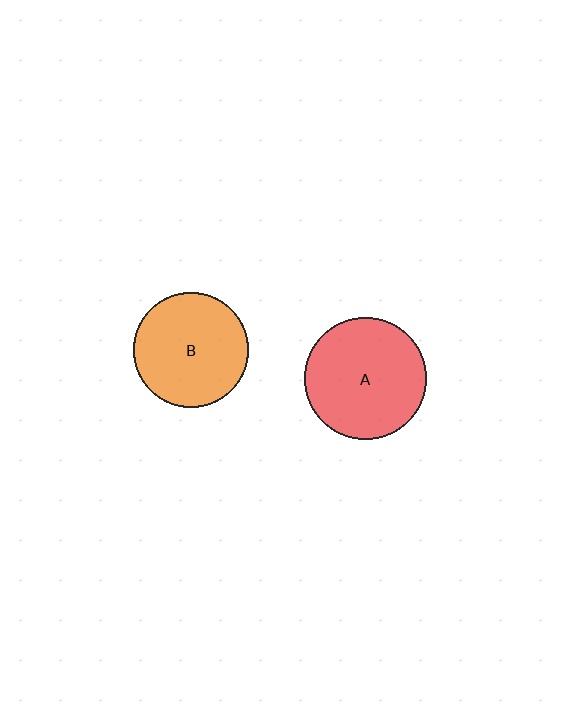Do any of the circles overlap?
No, none of the circles overlap.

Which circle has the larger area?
Circle A (red).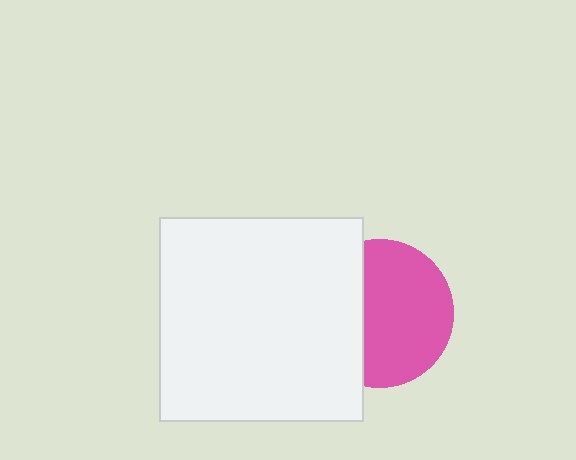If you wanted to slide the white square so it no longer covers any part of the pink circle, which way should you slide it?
Slide it left — that is the most direct way to separate the two shapes.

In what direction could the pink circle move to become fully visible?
The pink circle could move right. That would shift it out from behind the white square entirely.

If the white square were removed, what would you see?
You would see the complete pink circle.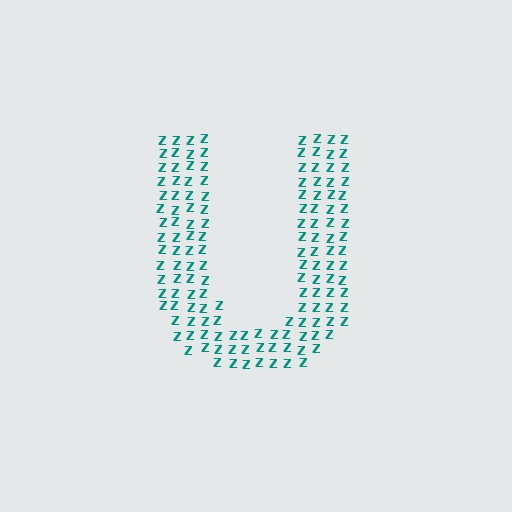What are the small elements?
The small elements are letter Z's.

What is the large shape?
The large shape is the letter U.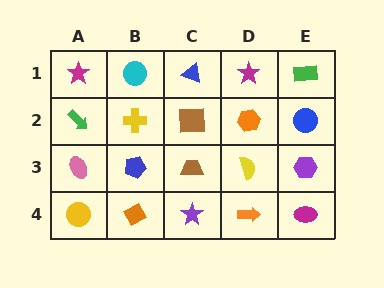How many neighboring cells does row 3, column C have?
4.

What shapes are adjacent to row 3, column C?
A brown square (row 2, column C), a purple star (row 4, column C), a blue pentagon (row 3, column B), a yellow semicircle (row 3, column D).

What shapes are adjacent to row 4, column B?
A blue pentagon (row 3, column B), a yellow circle (row 4, column A), a purple star (row 4, column C).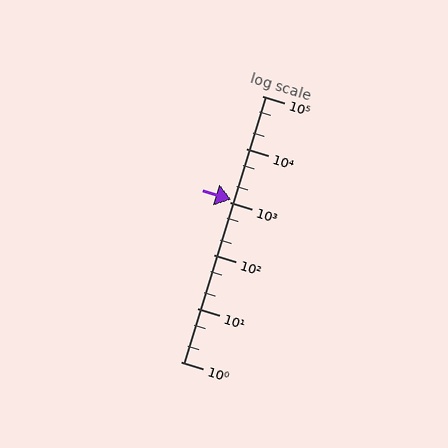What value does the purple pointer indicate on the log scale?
The pointer indicates approximately 1100.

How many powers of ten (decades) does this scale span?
The scale spans 5 decades, from 1 to 100000.